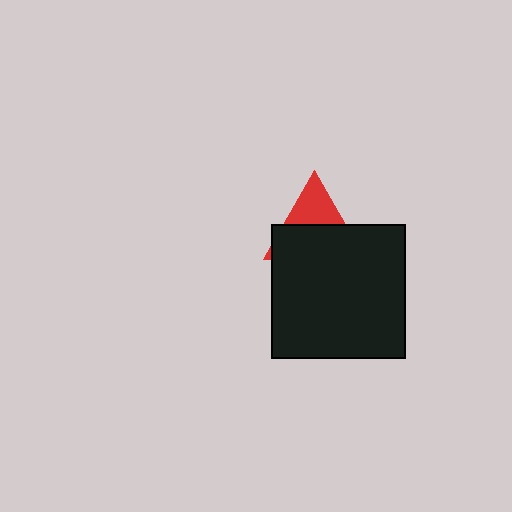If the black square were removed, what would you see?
You would see the complete red triangle.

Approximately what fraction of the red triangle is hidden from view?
Roughly 63% of the red triangle is hidden behind the black square.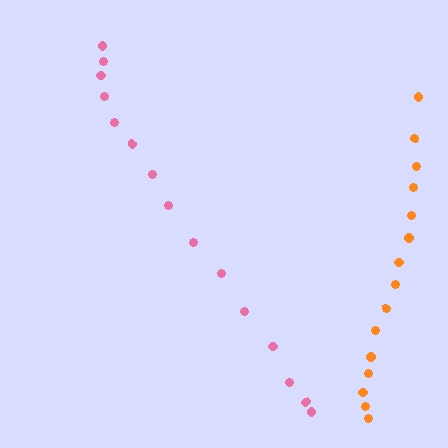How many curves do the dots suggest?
There are 2 distinct paths.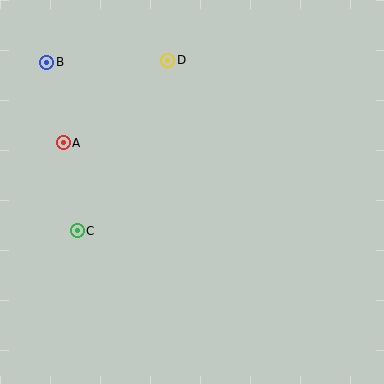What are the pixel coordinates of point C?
Point C is at (77, 231).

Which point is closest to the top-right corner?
Point D is closest to the top-right corner.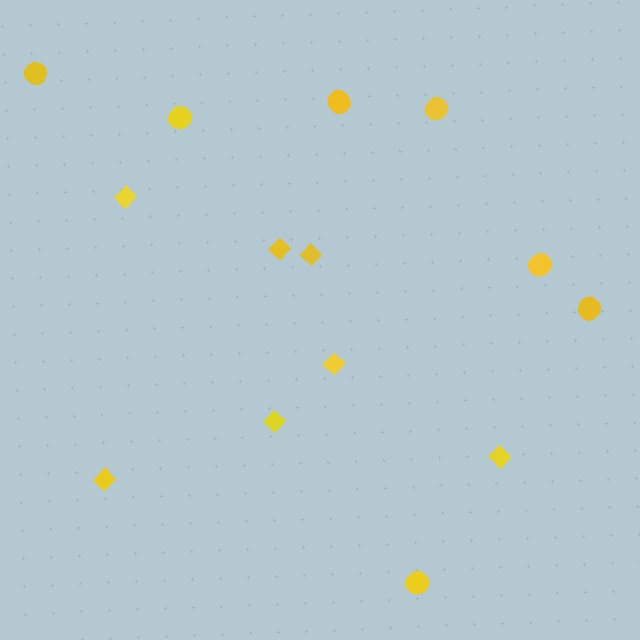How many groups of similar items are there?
There are 2 groups: one group of circles (7) and one group of diamonds (7).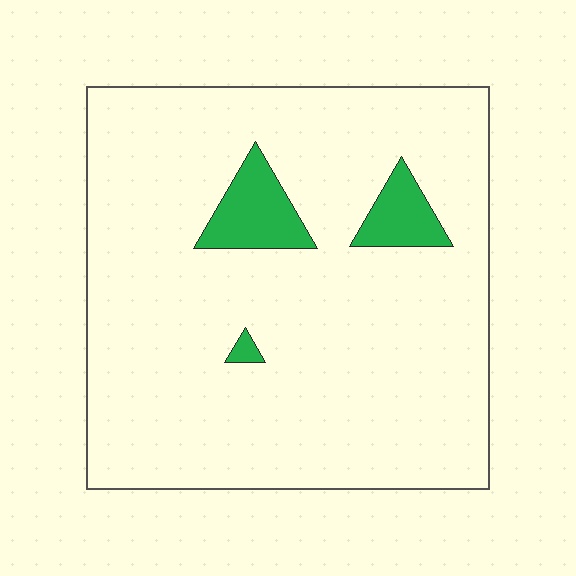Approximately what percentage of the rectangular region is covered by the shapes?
Approximately 10%.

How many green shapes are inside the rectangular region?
3.